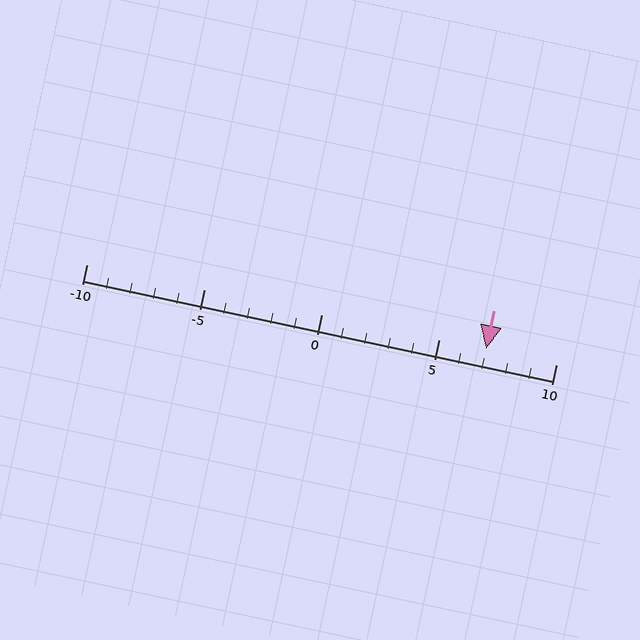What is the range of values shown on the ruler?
The ruler shows values from -10 to 10.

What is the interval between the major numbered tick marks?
The major tick marks are spaced 5 units apart.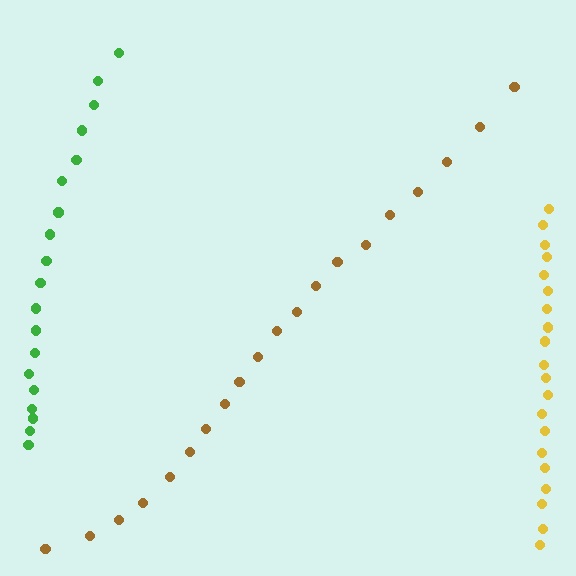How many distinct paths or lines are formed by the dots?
There are 3 distinct paths.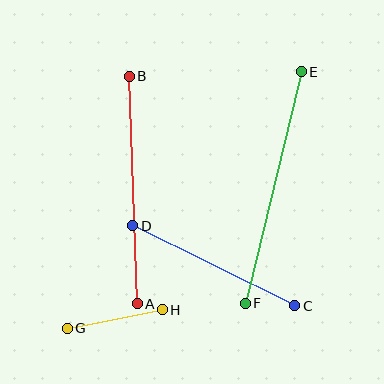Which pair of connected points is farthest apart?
Points E and F are farthest apart.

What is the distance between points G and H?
The distance is approximately 97 pixels.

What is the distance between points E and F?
The distance is approximately 238 pixels.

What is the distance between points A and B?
The distance is approximately 227 pixels.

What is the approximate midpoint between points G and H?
The midpoint is at approximately (115, 319) pixels.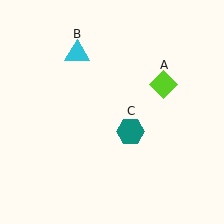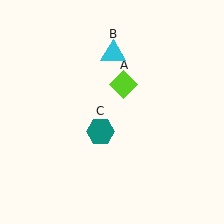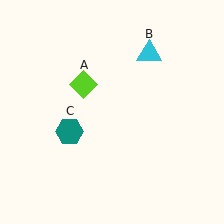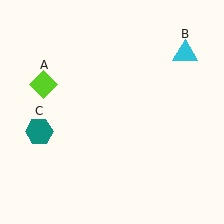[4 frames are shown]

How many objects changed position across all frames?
3 objects changed position: lime diamond (object A), cyan triangle (object B), teal hexagon (object C).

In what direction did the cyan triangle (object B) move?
The cyan triangle (object B) moved right.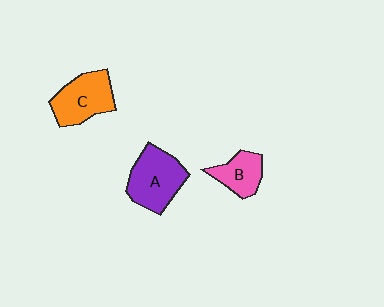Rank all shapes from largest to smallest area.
From largest to smallest: A (purple), C (orange), B (pink).